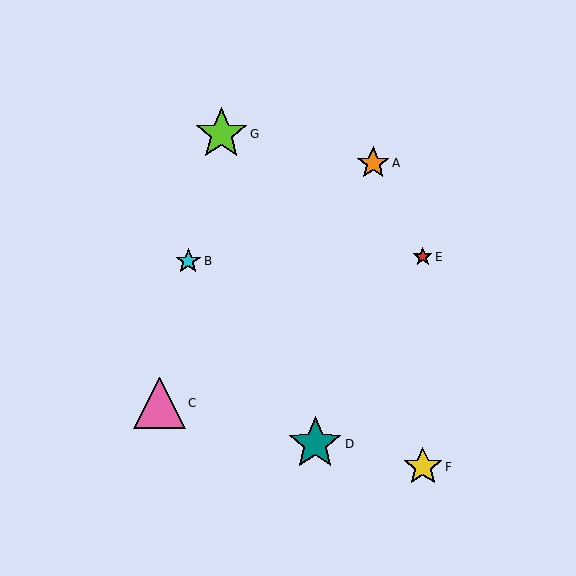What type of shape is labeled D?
Shape D is a teal star.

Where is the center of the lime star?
The center of the lime star is at (221, 134).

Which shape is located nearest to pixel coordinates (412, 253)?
The red star (labeled E) at (423, 257) is nearest to that location.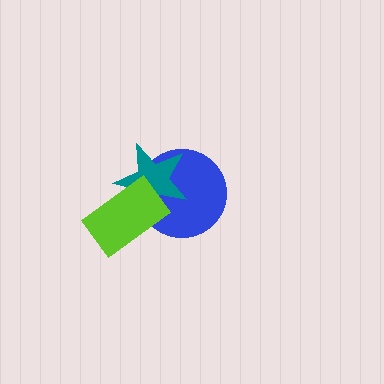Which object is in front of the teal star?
The lime rectangle is in front of the teal star.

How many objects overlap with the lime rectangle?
2 objects overlap with the lime rectangle.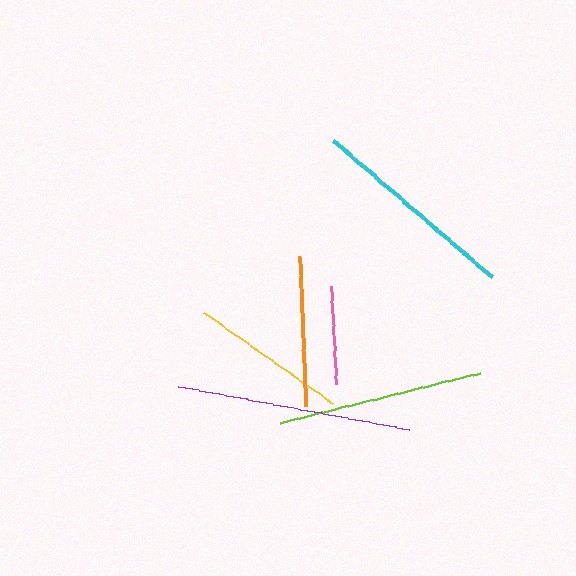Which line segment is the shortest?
The pink line is the shortest at approximately 98 pixels.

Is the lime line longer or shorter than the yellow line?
The lime line is longer than the yellow line.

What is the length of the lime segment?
The lime segment is approximately 206 pixels long.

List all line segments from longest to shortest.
From longest to shortest: purple, cyan, lime, yellow, orange, pink.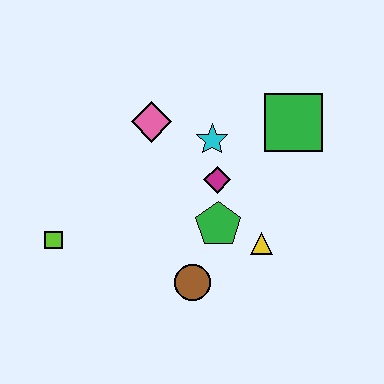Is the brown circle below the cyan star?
Yes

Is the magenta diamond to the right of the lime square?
Yes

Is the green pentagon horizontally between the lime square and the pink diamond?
No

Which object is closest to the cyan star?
The magenta diamond is closest to the cyan star.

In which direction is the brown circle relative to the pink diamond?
The brown circle is below the pink diamond.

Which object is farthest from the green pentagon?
The lime square is farthest from the green pentagon.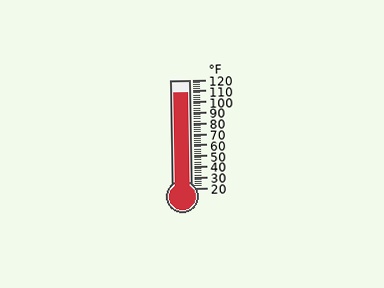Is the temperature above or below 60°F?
The temperature is above 60°F.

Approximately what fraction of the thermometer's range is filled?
The thermometer is filled to approximately 90% of its range.